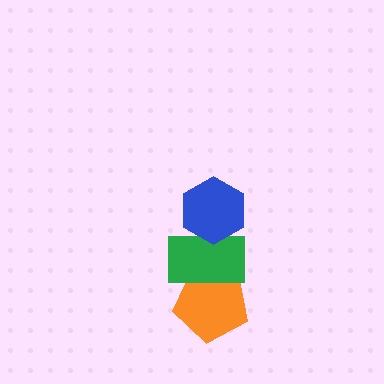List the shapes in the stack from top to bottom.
From top to bottom: the blue hexagon, the green rectangle, the orange pentagon.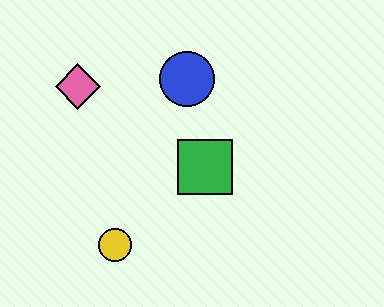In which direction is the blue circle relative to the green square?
The blue circle is above the green square.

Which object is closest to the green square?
The blue circle is closest to the green square.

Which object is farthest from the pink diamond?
The yellow circle is farthest from the pink diamond.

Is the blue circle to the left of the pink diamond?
No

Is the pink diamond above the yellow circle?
Yes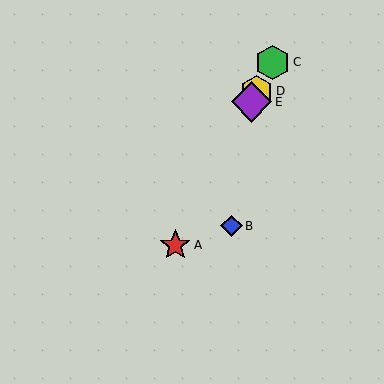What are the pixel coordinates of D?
Object D is at (257, 91).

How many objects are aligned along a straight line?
4 objects (A, C, D, E) are aligned along a straight line.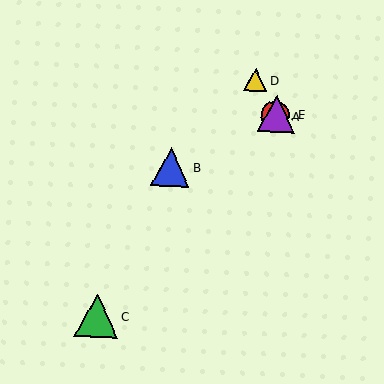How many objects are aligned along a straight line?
3 objects (A, C, E) are aligned along a straight line.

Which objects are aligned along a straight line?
Objects A, C, E are aligned along a straight line.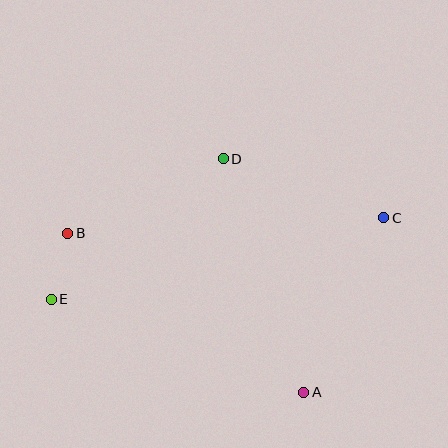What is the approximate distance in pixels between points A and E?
The distance between A and E is approximately 270 pixels.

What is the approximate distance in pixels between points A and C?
The distance between A and C is approximately 192 pixels.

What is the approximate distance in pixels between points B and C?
The distance between B and C is approximately 316 pixels.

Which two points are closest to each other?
Points B and E are closest to each other.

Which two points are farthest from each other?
Points C and E are farthest from each other.